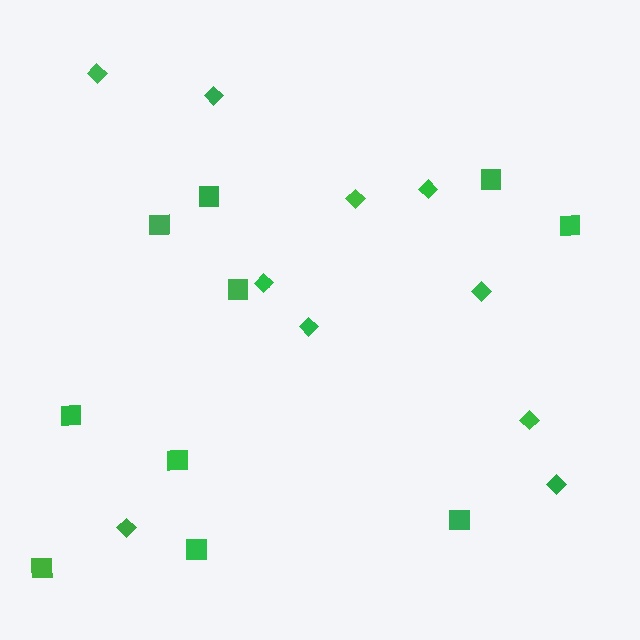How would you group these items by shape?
There are 2 groups: one group of diamonds (10) and one group of squares (10).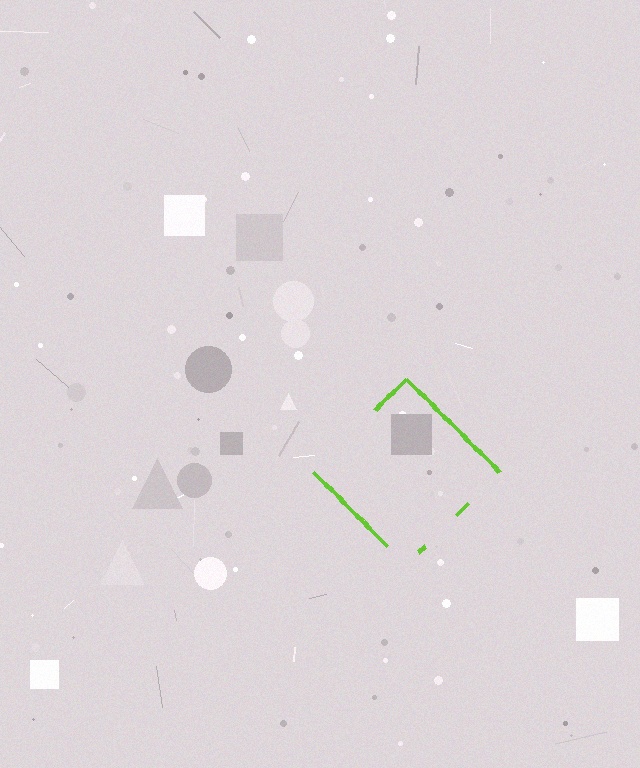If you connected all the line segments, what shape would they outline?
They would outline a diamond.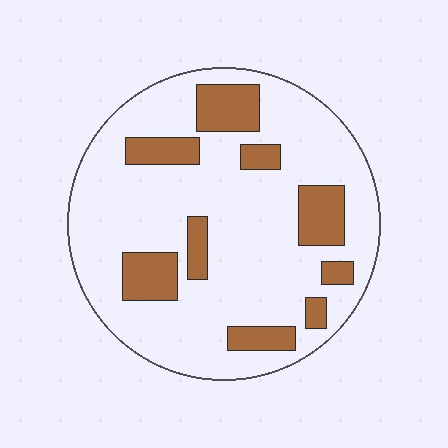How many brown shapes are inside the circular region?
9.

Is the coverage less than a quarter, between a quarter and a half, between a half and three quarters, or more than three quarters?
Less than a quarter.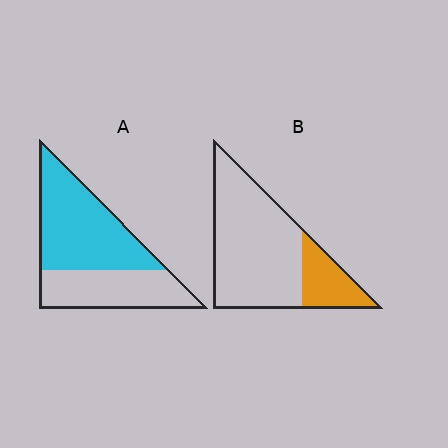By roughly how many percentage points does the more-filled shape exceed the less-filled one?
By roughly 35 percentage points (A over B).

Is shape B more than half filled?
No.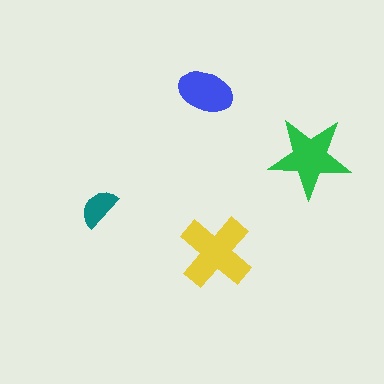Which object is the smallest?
The teal semicircle.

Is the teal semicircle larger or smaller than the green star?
Smaller.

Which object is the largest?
The yellow cross.